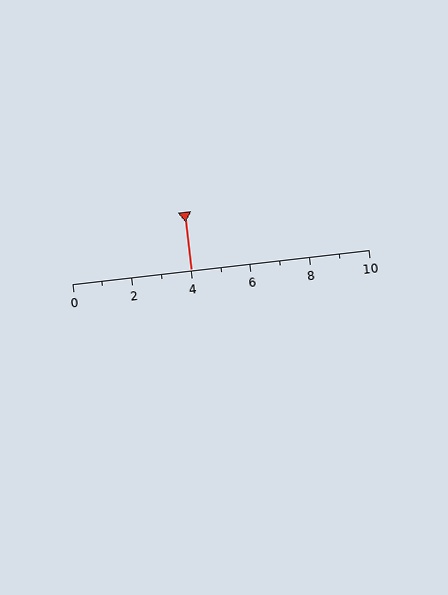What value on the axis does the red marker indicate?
The marker indicates approximately 4.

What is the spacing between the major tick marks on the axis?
The major ticks are spaced 2 apart.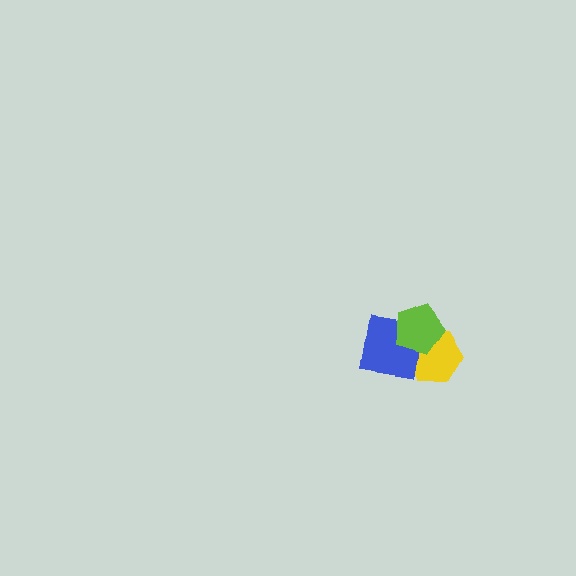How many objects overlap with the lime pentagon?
2 objects overlap with the lime pentagon.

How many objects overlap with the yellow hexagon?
2 objects overlap with the yellow hexagon.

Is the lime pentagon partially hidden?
No, no other shape covers it.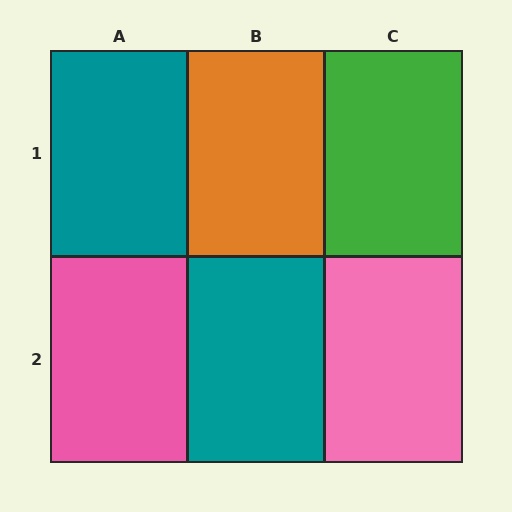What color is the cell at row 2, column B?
Teal.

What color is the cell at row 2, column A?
Pink.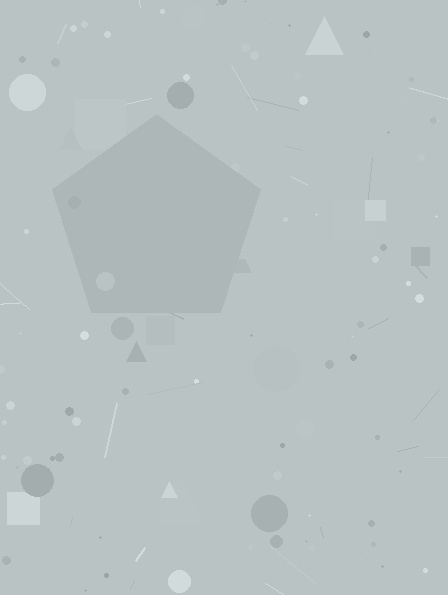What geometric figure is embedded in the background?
A pentagon is embedded in the background.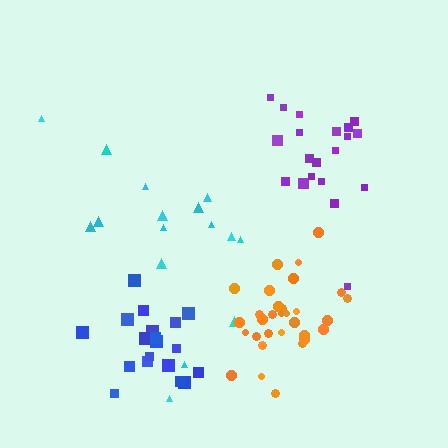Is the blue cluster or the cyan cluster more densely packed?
Blue.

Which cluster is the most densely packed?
Orange.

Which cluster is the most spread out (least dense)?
Cyan.